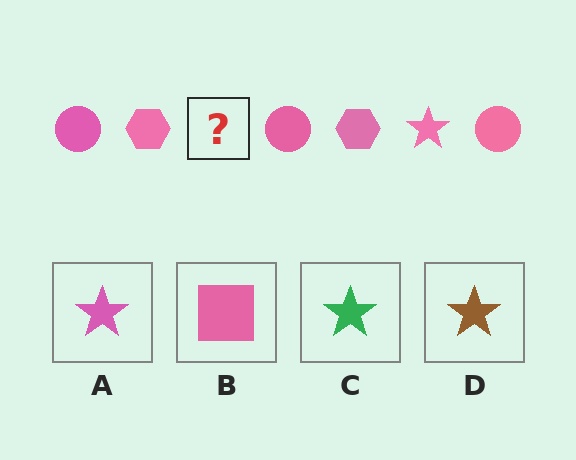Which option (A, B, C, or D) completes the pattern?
A.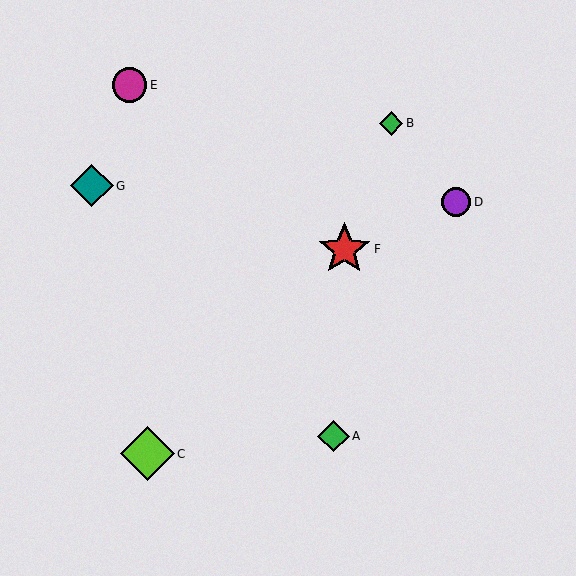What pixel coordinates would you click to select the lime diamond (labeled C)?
Click at (147, 454) to select the lime diamond C.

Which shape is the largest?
The lime diamond (labeled C) is the largest.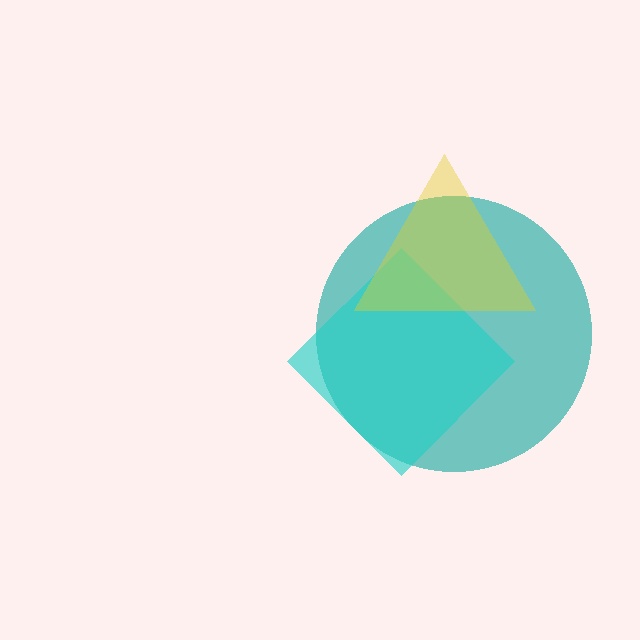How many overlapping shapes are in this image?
There are 3 overlapping shapes in the image.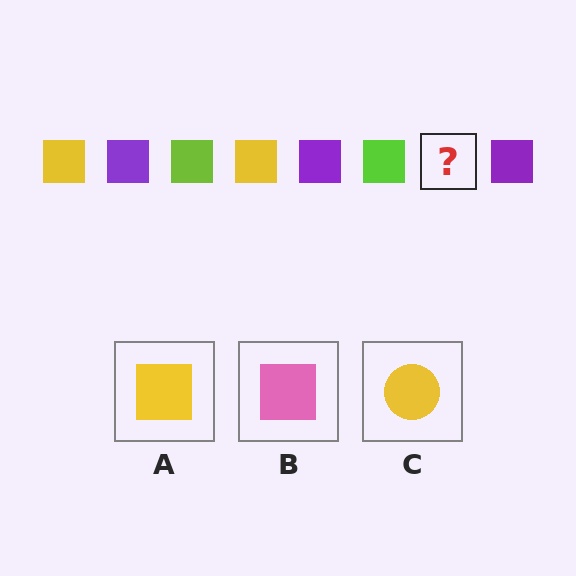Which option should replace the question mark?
Option A.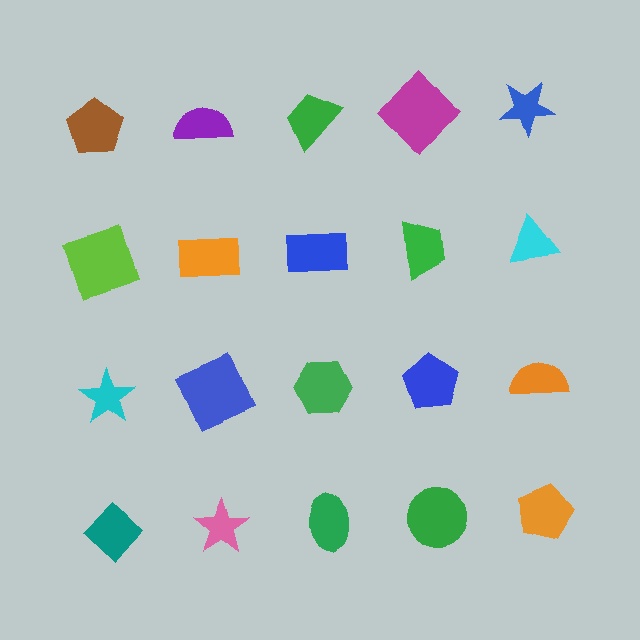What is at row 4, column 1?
A teal diamond.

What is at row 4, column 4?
A green circle.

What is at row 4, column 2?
A pink star.